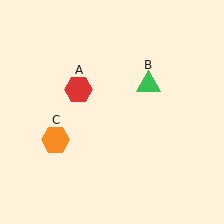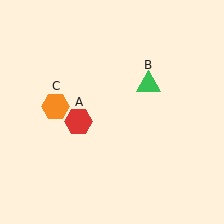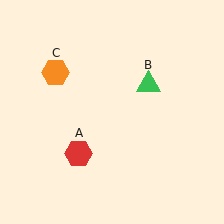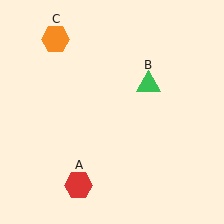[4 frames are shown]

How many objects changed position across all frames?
2 objects changed position: red hexagon (object A), orange hexagon (object C).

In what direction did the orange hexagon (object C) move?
The orange hexagon (object C) moved up.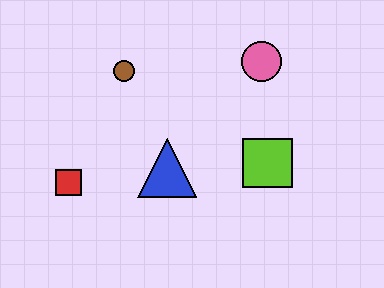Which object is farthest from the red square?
The pink circle is farthest from the red square.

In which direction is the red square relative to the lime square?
The red square is to the left of the lime square.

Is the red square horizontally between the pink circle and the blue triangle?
No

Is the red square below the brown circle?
Yes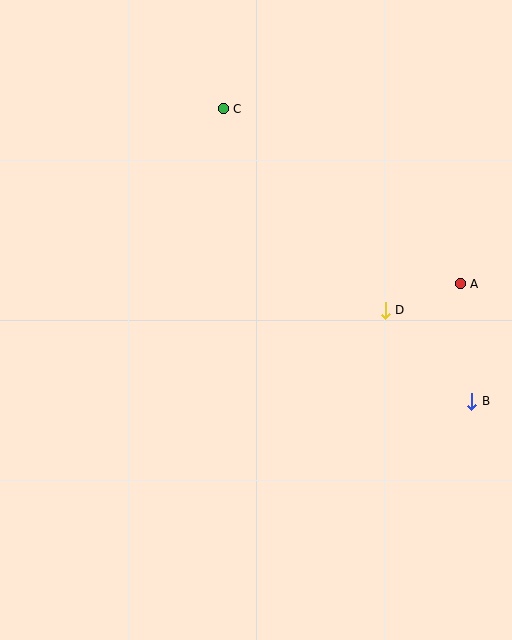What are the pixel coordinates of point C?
Point C is at (223, 109).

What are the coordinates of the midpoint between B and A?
The midpoint between B and A is at (466, 343).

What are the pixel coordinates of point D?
Point D is at (385, 310).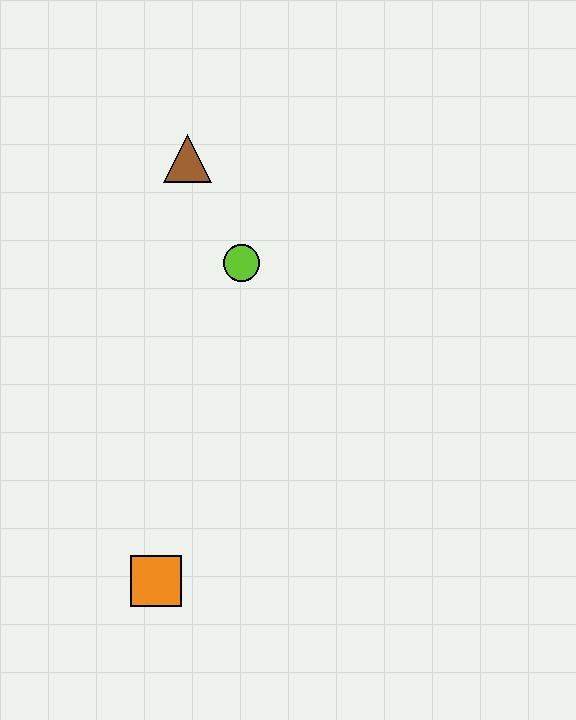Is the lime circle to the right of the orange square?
Yes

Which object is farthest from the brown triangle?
The orange square is farthest from the brown triangle.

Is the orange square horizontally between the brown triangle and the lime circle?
No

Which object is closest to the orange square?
The lime circle is closest to the orange square.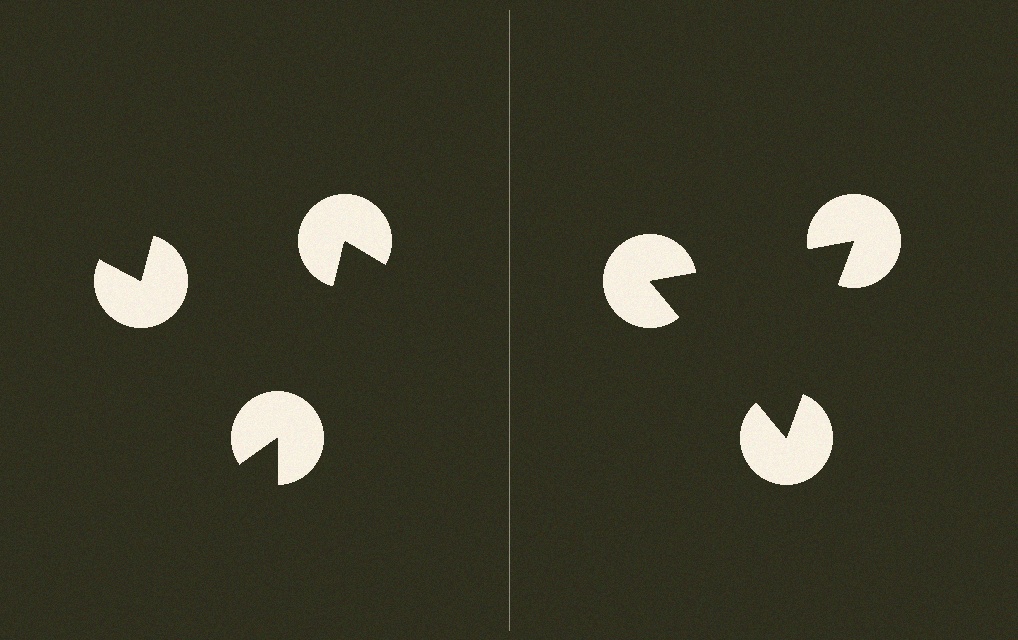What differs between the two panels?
The pac-man discs are positioned identically on both sides; only the wedge orientations differ. On the right they align to a triangle; on the left they are misaligned.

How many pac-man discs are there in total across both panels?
6 — 3 on each side.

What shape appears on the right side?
An illusory triangle.